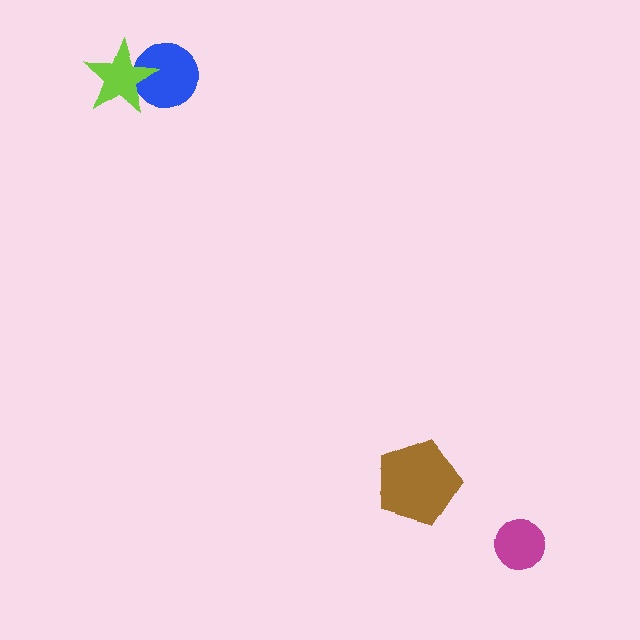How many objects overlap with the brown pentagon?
0 objects overlap with the brown pentagon.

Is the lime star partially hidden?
No, no other shape covers it.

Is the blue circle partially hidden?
Yes, it is partially covered by another shape.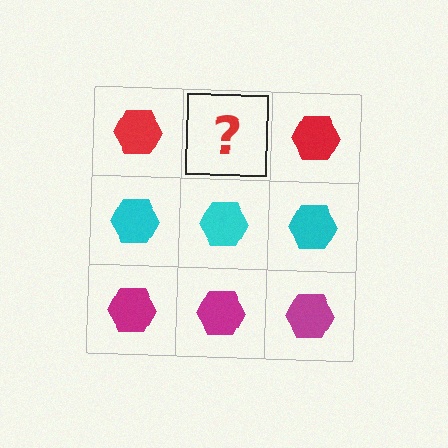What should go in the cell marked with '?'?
The missing cell should contain a red hexagon.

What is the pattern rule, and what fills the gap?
The rule is that each row has a consistent color. The gap should be filled with a red hexagon.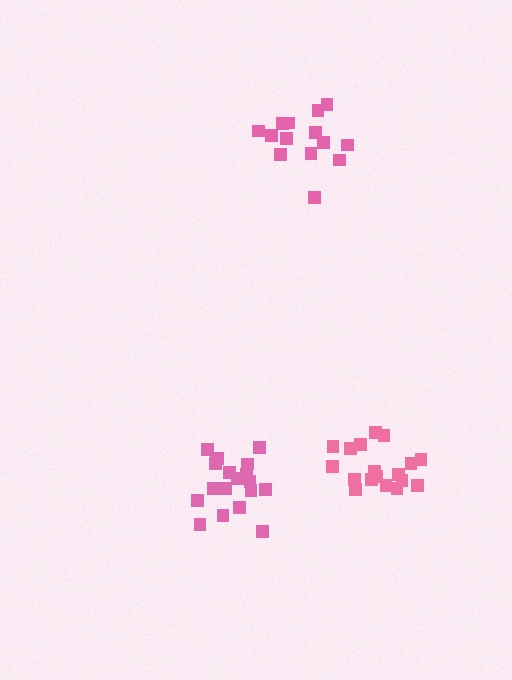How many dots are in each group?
Group 1: 14 dots, Group 2: 18 dots, Group 3: 19 dots (51 total).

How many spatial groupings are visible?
There are 3 spatial groupings.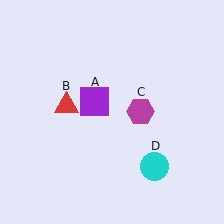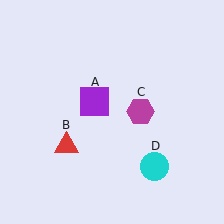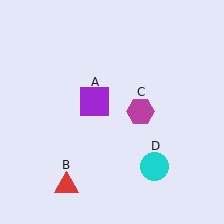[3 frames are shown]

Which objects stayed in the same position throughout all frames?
Purple square (object A) and magenta hexagon (object C) and cyan circle (object D) remained stationary.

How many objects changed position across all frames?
1 object changed position: red triangle (object B).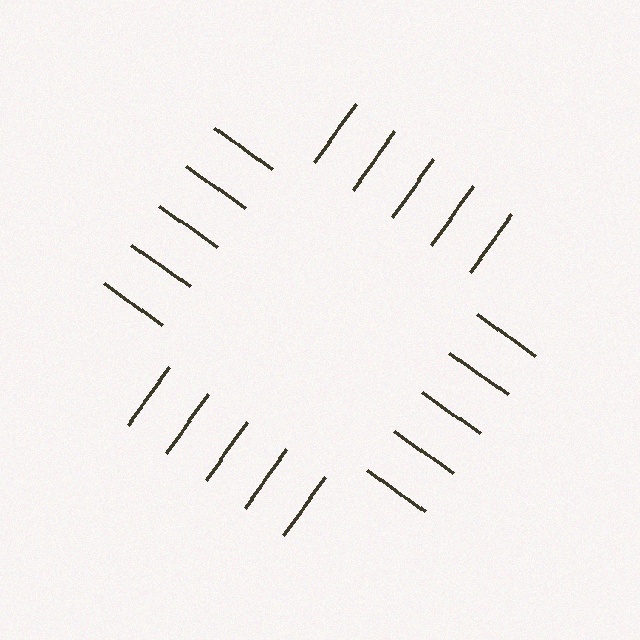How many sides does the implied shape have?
4 sides — the line-ends trace a square.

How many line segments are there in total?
20 — 5 along each of the 4 edges.